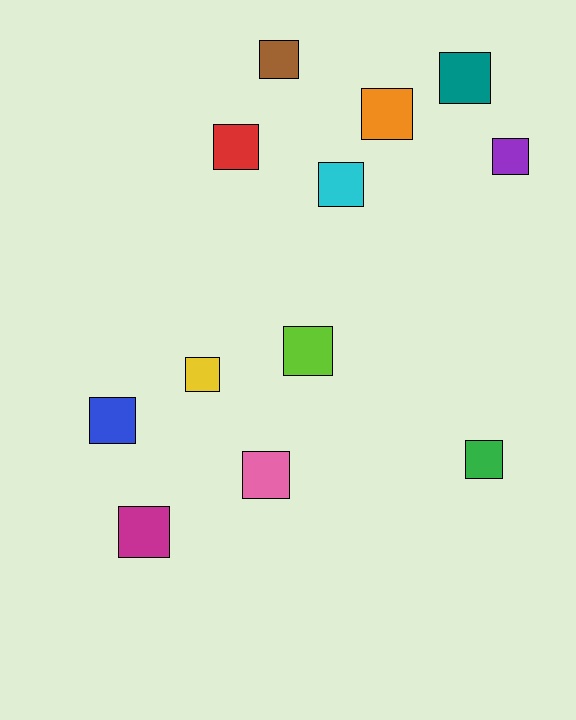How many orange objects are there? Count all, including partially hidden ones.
There is 1 orange object.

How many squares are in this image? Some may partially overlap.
There are 12 squares.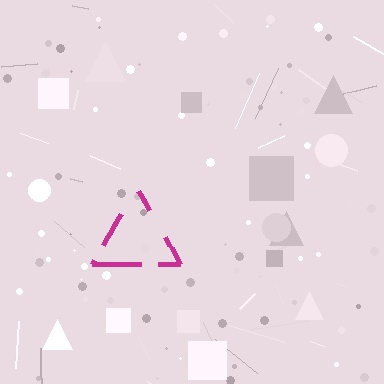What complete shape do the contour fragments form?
The contour fragments form a triangle.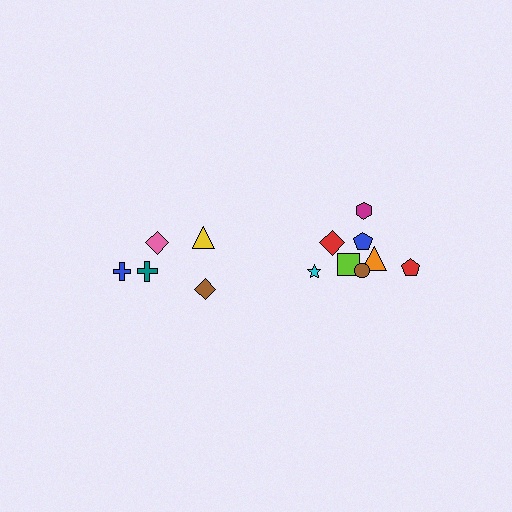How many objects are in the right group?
There are 8 objects.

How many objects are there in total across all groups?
There are 13 objects.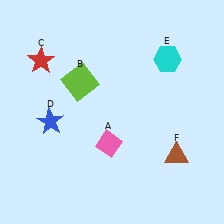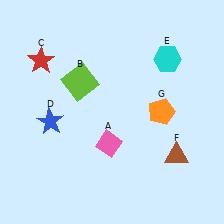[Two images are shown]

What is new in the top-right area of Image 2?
An orange pentagon (G) was added in the top-right area of Image 2.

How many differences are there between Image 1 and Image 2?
There is 1 difference between the two images.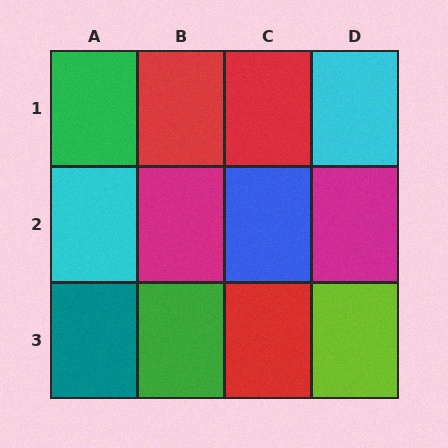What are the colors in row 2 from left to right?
Cyan, magenta, blue, magenta.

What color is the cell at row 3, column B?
Green.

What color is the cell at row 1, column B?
Red.